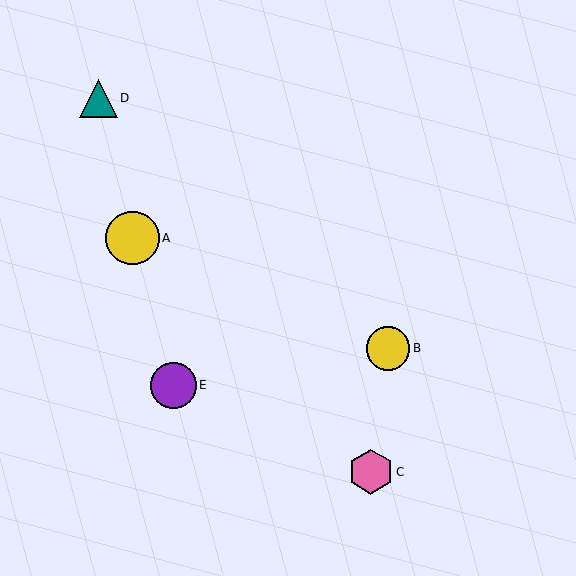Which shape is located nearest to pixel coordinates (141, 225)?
The yellow circle (labeled A) at (132, 238) is nearest to that location.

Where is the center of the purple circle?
The center of the purple circle is at (173, 385).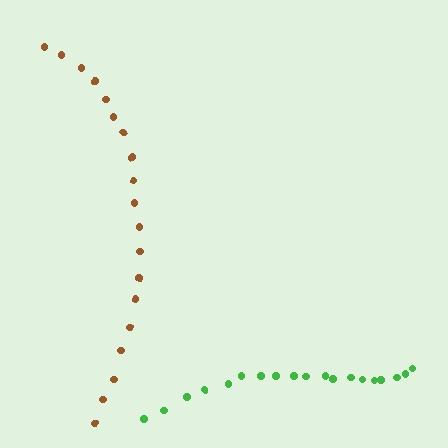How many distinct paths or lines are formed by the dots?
There are 2 distinct paths.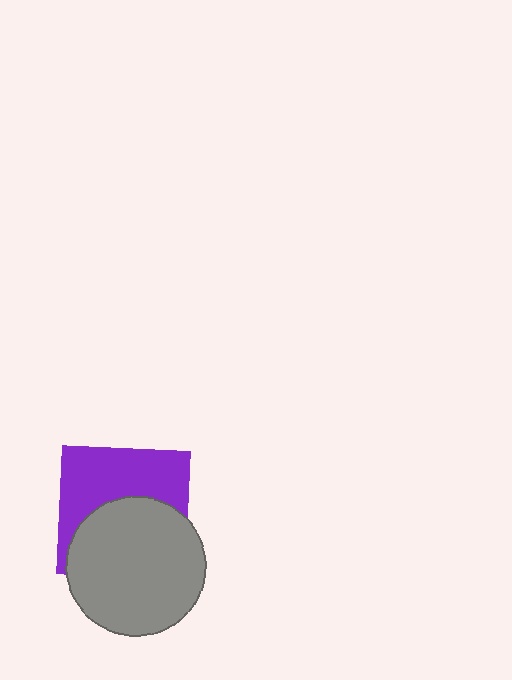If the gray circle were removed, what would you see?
You would see the complete purple square.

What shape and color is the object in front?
The object in front is a gray circle.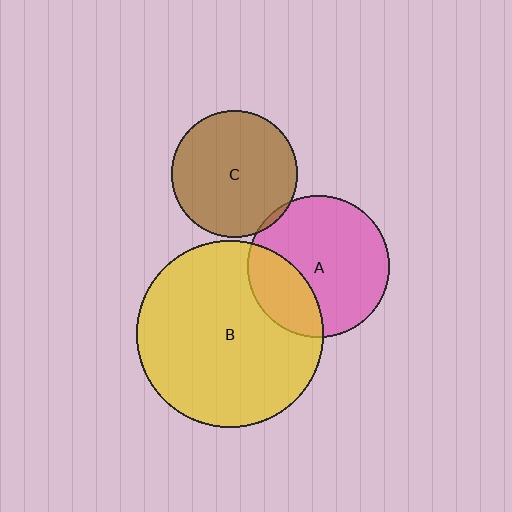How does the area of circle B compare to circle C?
Approximately 2.2 times.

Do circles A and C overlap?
Yes.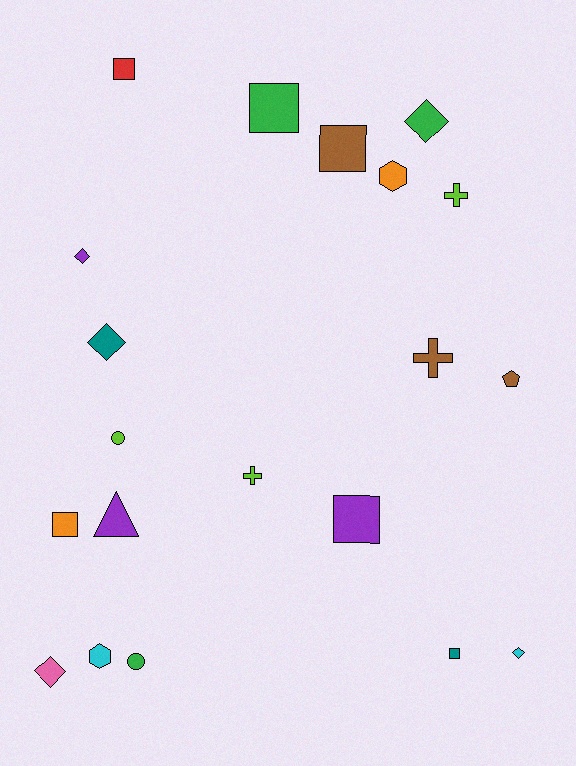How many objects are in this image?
There are 20 objects.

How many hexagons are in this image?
There are 2 hexagons.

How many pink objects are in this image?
There is 1 pink object.